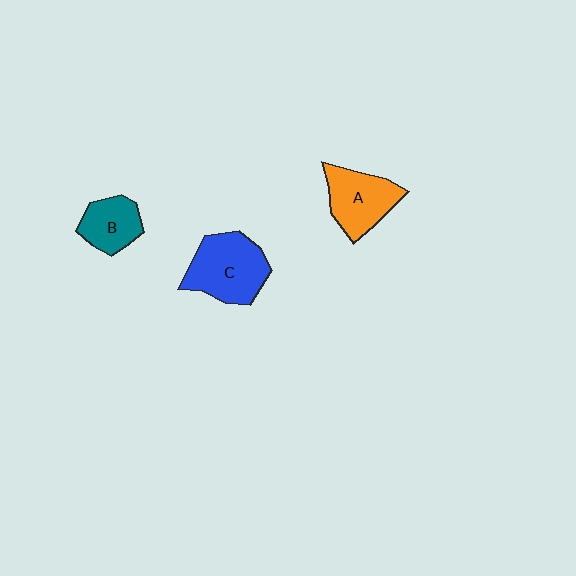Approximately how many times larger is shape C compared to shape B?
Approximately 1.7 times.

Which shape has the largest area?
Shape C (blue).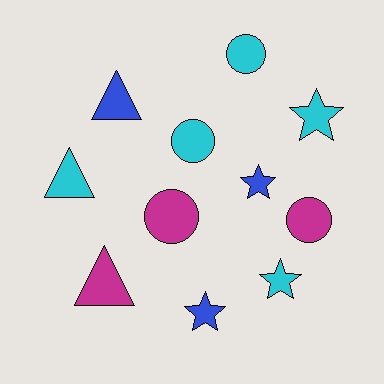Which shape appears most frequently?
Circle, with 4 objects.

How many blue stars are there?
There are 2 blue stars.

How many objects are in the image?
There are 11 objects.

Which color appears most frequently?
Cyan, with 5 objects.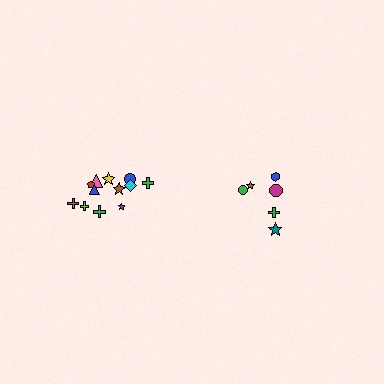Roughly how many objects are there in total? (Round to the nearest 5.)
Roughly 20 objects in total.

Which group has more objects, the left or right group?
The left group.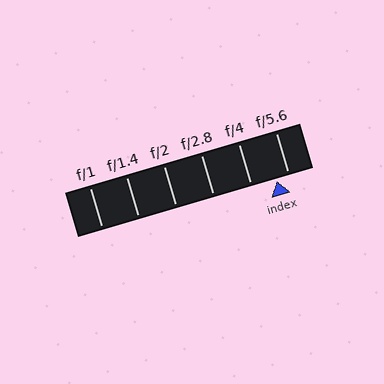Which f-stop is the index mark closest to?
The index mark is closest to f/5.6.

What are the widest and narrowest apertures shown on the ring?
The widest aperture shown is f/1 and the narrowest is f/5.6.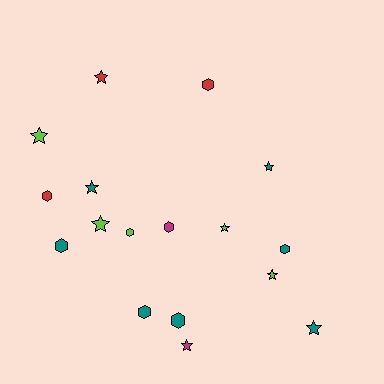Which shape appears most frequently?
Star, with 9 objects.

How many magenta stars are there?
There is 1 magenta star.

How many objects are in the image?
There are 17 objects.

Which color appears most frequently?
Teal, with 7 objects.